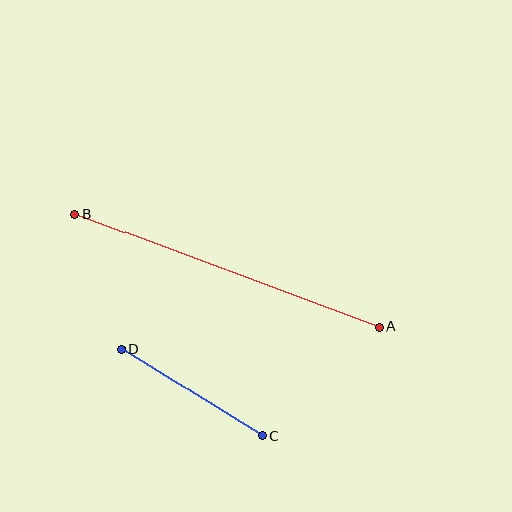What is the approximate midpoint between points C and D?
The midpoint is at approximately (192, 393) pixels.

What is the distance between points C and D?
The distance is approximately 165 pixels.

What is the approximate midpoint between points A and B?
The midpoint is at approximately (227, 270) pixels.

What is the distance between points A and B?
The distance is approximately 325 pixels.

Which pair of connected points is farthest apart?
Points A and B are farthest apart.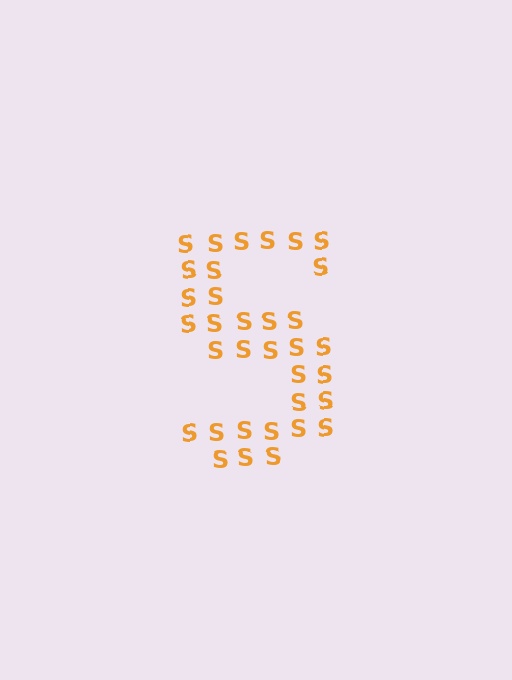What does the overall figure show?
The overall figure shows the letter S.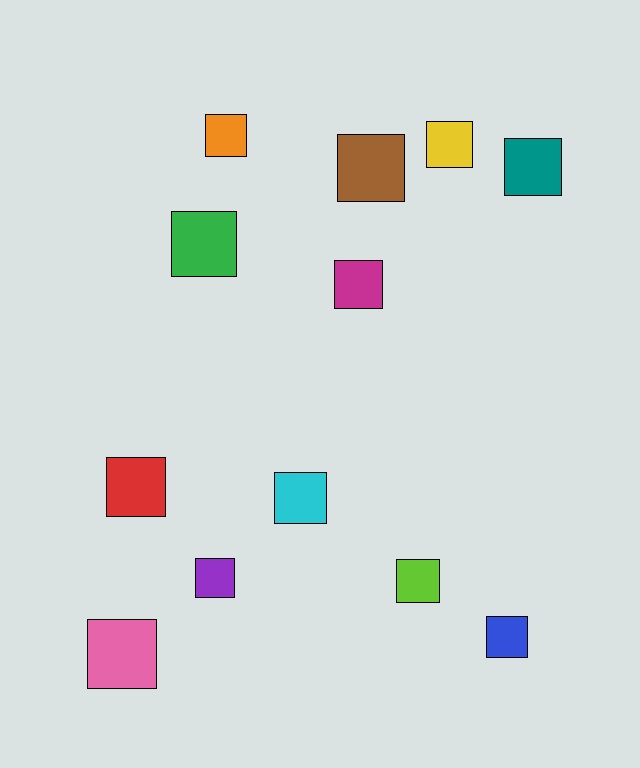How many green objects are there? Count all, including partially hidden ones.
There is 1 green object.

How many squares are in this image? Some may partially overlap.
There are 12 squares.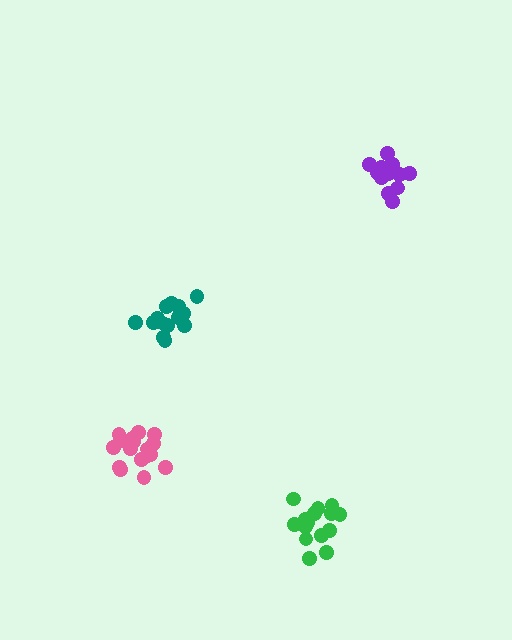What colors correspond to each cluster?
The clusters are colored: teal, pink, purple, green.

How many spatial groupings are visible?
There are 4 spatial groupings.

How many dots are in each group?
Group 1: 14 dots, Group 2: 17 dots, Group 3: 13 dots, Group 4: 15 dots (59 total).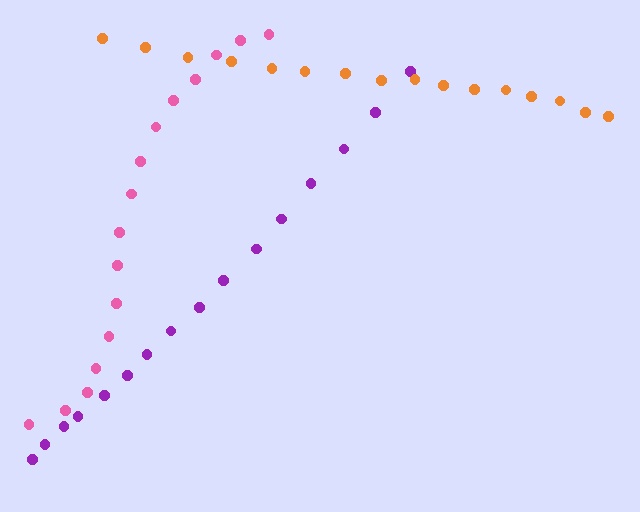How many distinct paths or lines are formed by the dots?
There are 3 distinct paths.